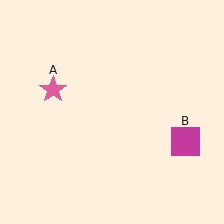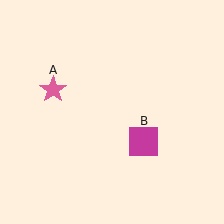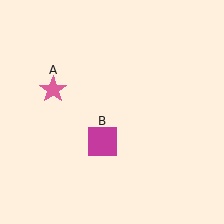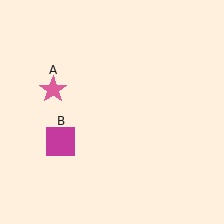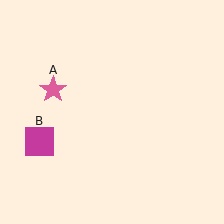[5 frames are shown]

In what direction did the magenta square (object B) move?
The magenta square (object B) moved left.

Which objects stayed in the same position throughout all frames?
Pink star (object A) remained stationary.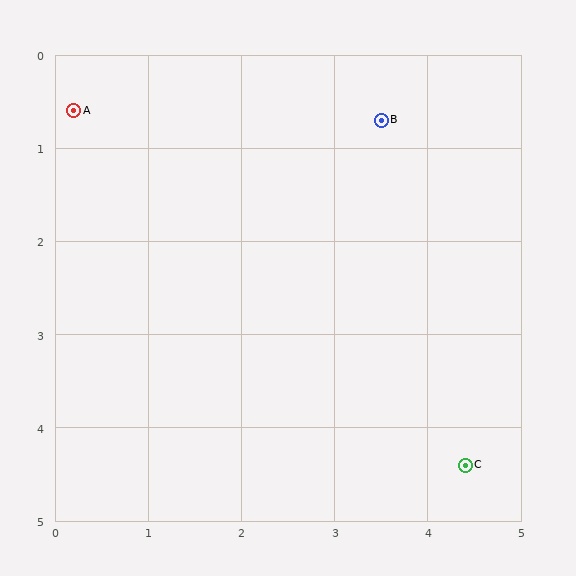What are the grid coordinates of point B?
Point B is at approximately (3.5, 0.7).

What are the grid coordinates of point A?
Point A is at approximately (0.2, 0.6).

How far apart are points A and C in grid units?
Points A and C are about 5.7 grid units apart.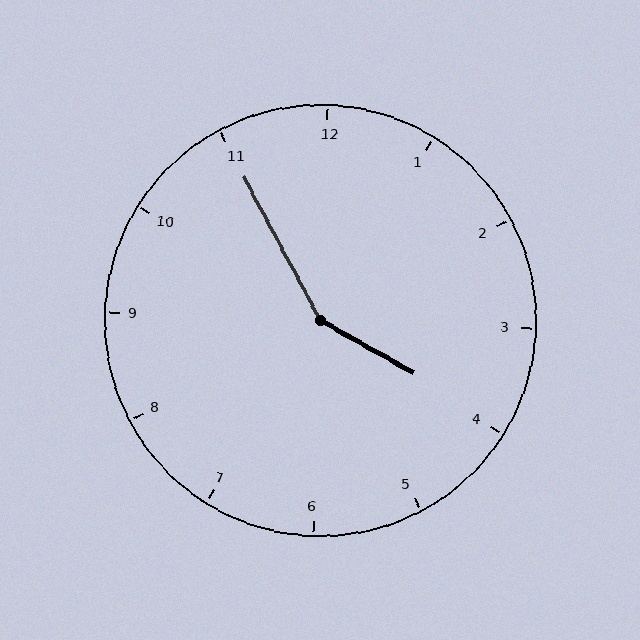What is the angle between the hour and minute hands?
Approximately 148 degrees.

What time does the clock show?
3:55.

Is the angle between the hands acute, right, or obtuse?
It is obtuse.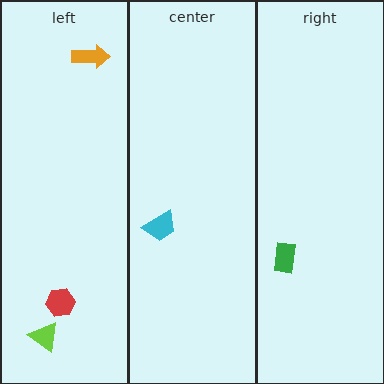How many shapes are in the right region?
1.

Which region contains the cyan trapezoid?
The center region.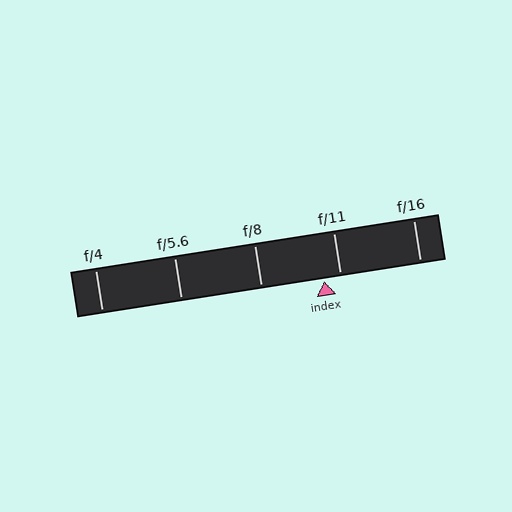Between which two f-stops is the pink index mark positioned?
The index mark is between f/8 and f/11.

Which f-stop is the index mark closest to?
The index mark is closest to f/11.